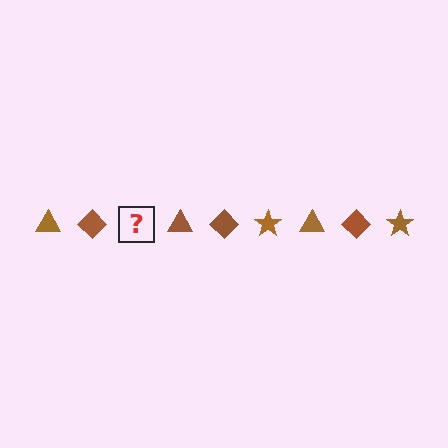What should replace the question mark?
The question mark should be replaced with a brown star.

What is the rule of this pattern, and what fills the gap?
The rule is that the pattern cycles through triangle, diamond, star shapes in brown. The gap should be filled with a brown star.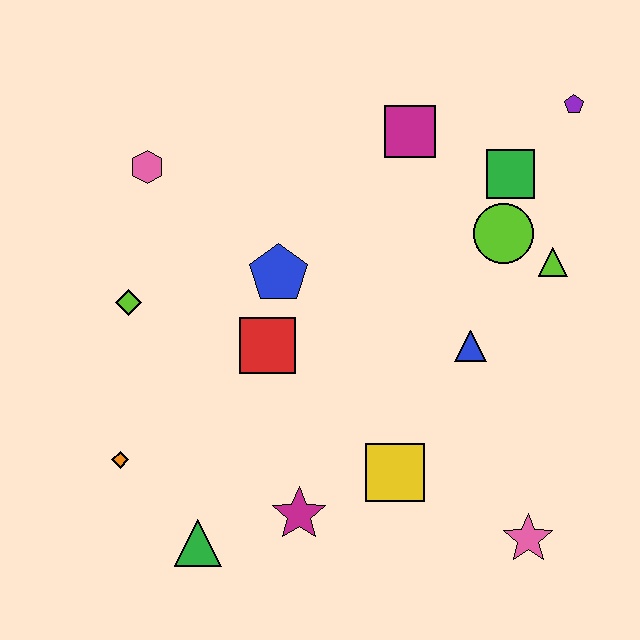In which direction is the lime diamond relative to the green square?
The lime diamond is to the left of the green square.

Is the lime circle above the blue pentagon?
Yes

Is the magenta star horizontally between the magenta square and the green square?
No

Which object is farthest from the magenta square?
The green triangle is farthest from the magenta square.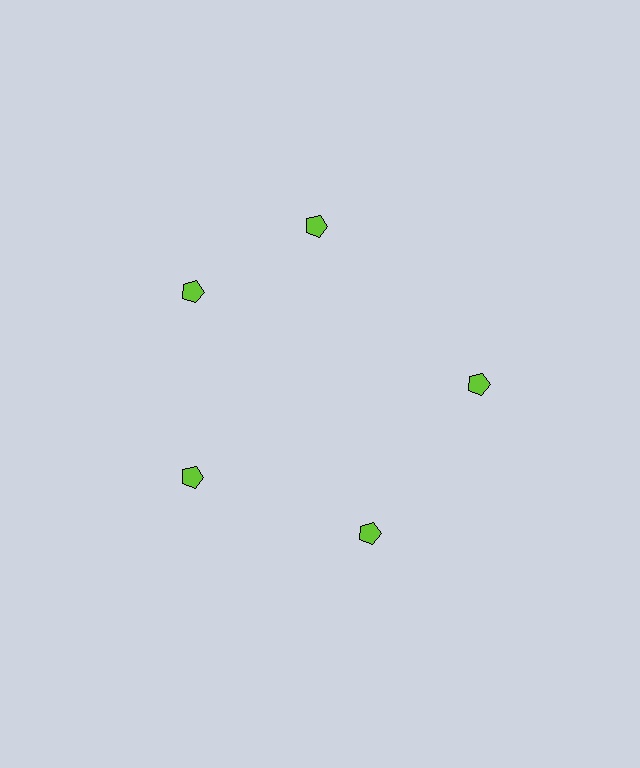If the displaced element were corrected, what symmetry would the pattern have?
It would have 5-fold rotational symmetry — the pattern would map onto itself every 72 degrees.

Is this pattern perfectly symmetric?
No. The 5 lime pentagons are arranged in a ring, but one element near the 1 o'clock position is rotated out of alignment along the ring, breaking the 5-fold rotational symmetry.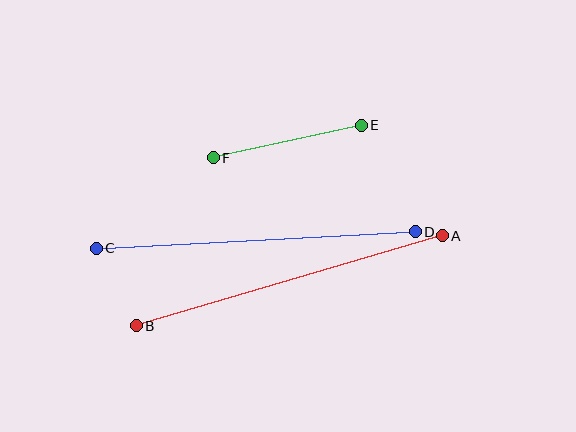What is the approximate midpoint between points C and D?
The midpoint is at approximately (256, 240) pixels.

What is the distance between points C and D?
The distance is approximately 319 pixels.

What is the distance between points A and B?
The distance is approximately 319 pixels.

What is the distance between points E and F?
The distance is approximately 151 pixels.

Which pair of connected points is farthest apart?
Points C and D are farthest apart.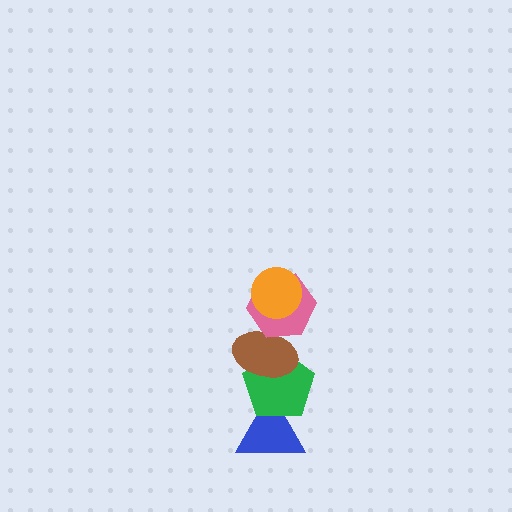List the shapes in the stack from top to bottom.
From top to bottom: the orange circle, the pink hexagon, the brown ellipse, the green pentagon, the blue triangle.